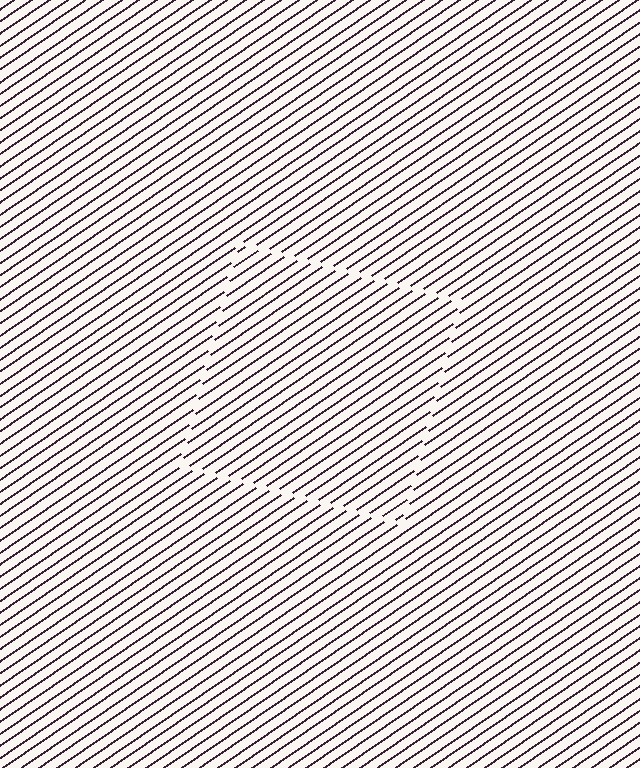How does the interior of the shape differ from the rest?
The interior of the shape contains the same grating, shifted by half a period — the contour is defined by the phase discontinuity where line-ends from the inner and outer gratings abut.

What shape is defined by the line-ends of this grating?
An illusory square. The interior of the shape contains the same grating, shifted by half a period — the contour is defined by the phase discontinuity where line-ends from the inner and outer gratings abut.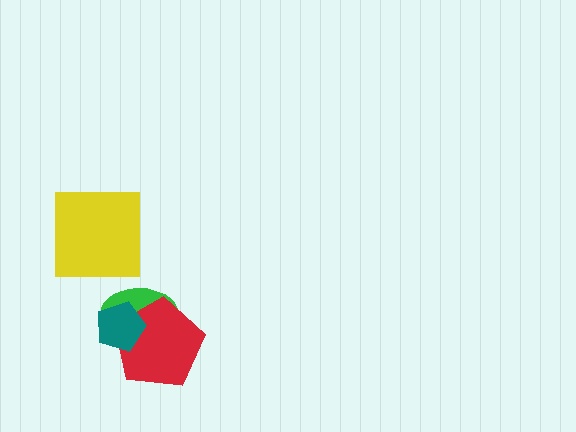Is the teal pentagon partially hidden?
No, no other shape covers it.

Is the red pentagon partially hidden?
Yes, it is partially covered by another shape.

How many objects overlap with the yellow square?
0 objects overlap with the yellow square.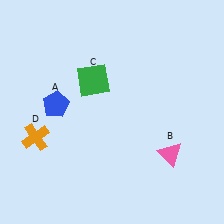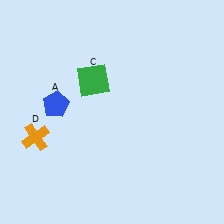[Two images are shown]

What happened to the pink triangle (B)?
The pink triangle (B) was removed in Image 2. It was in the bottom-right area of Image 1.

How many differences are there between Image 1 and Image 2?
There is 1 difference between the two images.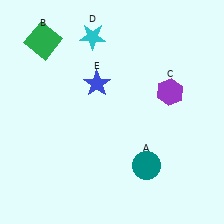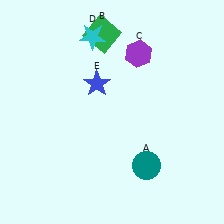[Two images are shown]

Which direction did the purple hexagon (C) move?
The purple hexagon (C) moved up.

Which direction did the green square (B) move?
The green square (B) moved right.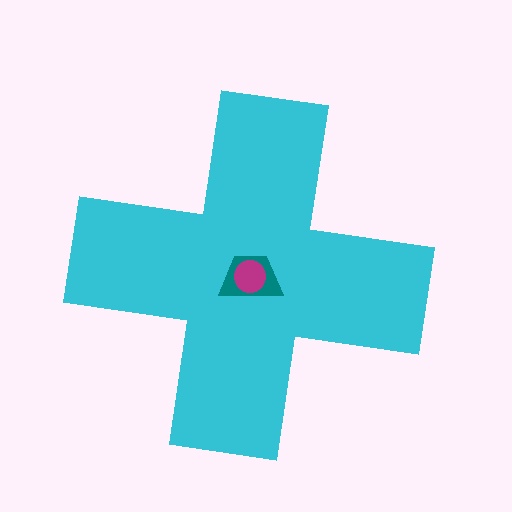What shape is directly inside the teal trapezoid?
The magenta circle.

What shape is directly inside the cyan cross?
The teal trapezoid.